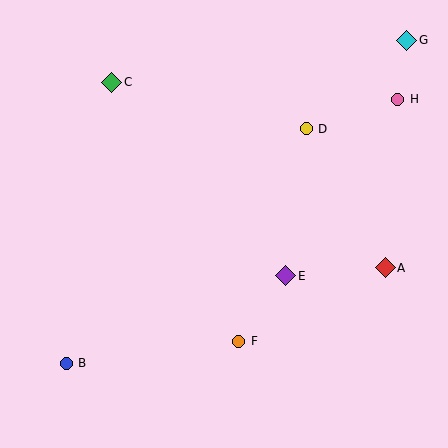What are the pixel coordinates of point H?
Point H is at (398, 99).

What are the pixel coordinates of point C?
Point C is at (112, 83).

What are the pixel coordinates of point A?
Point A is at (385, 268).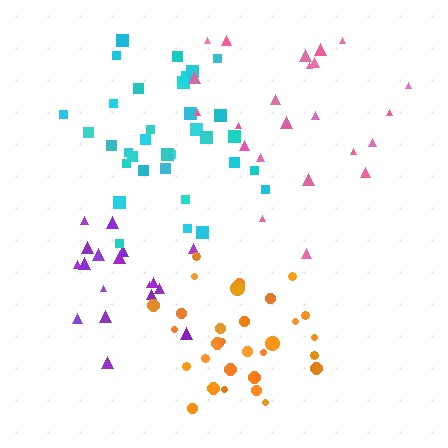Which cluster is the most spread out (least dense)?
Pink.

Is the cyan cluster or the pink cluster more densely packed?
Cyan.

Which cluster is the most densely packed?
Orange.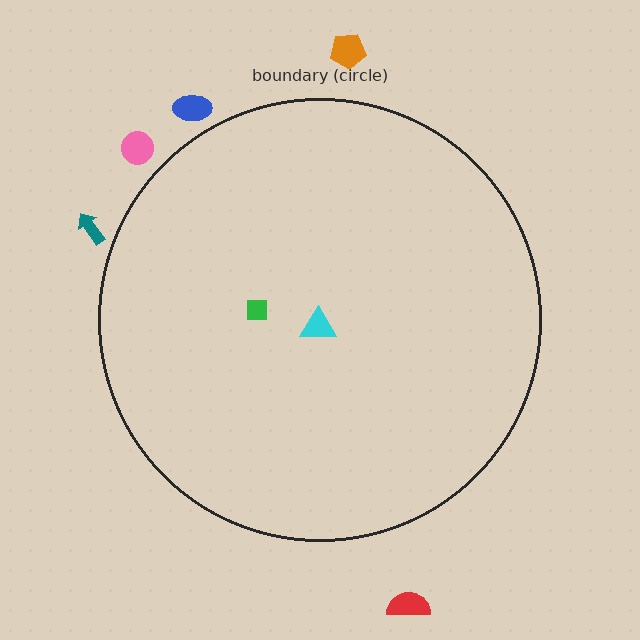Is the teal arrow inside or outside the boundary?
Outside.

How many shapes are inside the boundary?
2 inside, 5 outside.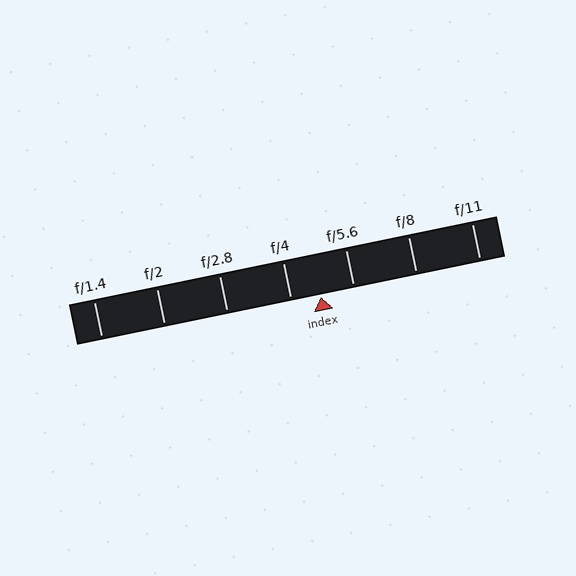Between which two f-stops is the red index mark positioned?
The index mark is between f/4 and f/5.6.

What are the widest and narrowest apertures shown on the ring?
The widest aperture shown is f/1.4 and the narrowest is f/11.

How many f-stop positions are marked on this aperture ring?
There are 7 f-stop positions marked.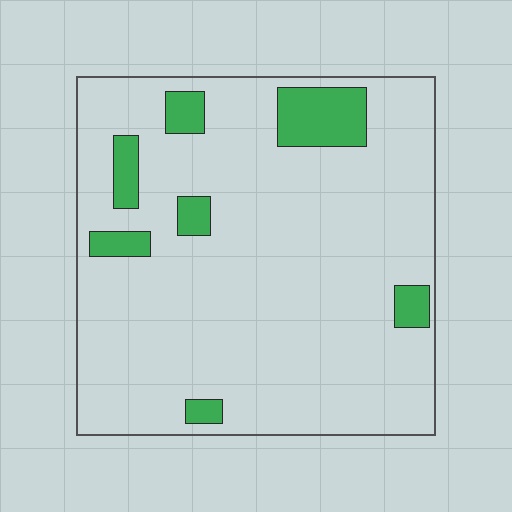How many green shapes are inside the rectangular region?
7.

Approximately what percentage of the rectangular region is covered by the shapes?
Approximately 10%.